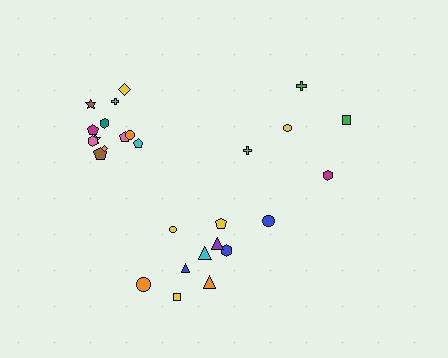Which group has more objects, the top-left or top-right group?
The top-left group.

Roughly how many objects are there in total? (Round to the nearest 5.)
Roughly 25 objects in total.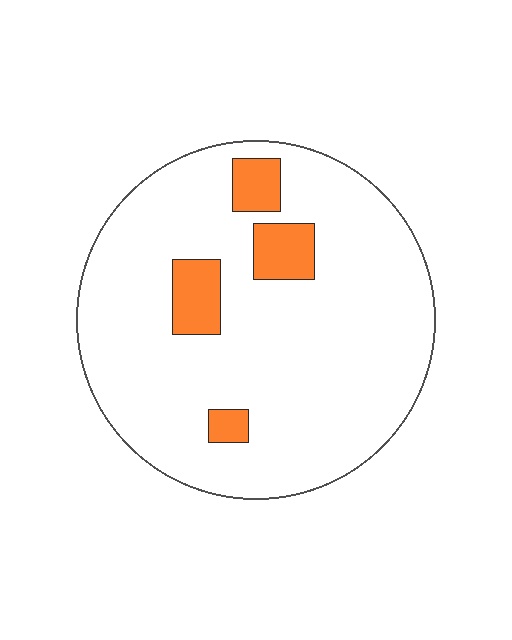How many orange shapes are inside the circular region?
4.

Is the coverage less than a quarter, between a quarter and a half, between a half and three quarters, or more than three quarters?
Less than a quarter.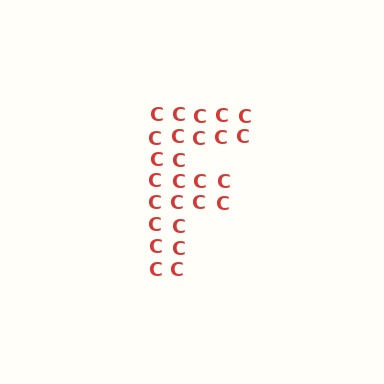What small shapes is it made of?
It is made of small letter C's.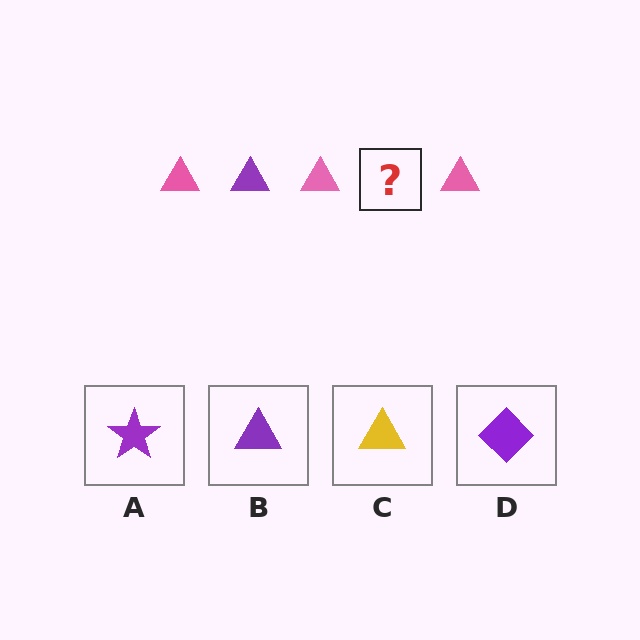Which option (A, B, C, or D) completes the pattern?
B.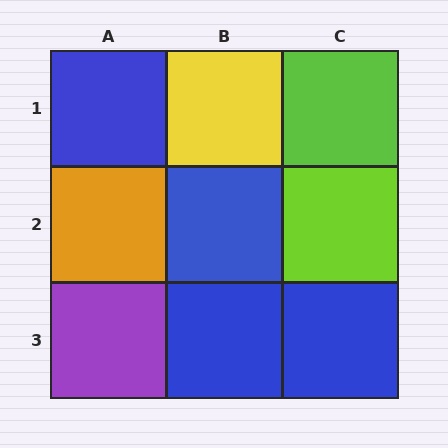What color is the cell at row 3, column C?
Blue.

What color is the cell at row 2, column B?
Blue.